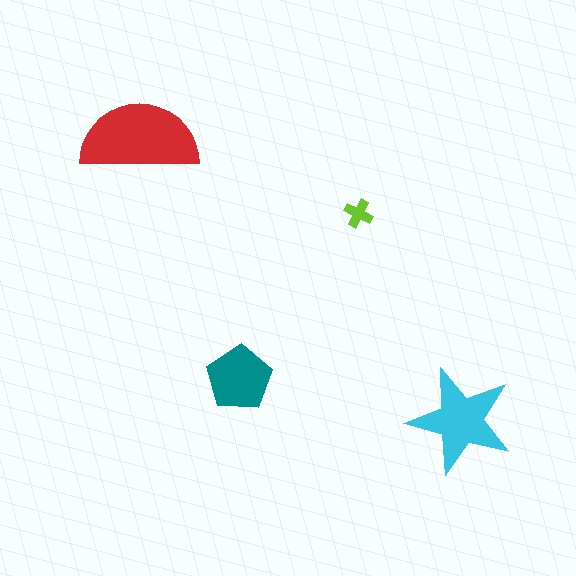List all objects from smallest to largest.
The lime cross, the teal pentagon, the cyan star, the red semicircle.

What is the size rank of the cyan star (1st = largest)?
2nd.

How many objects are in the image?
There are 4 objects in the image.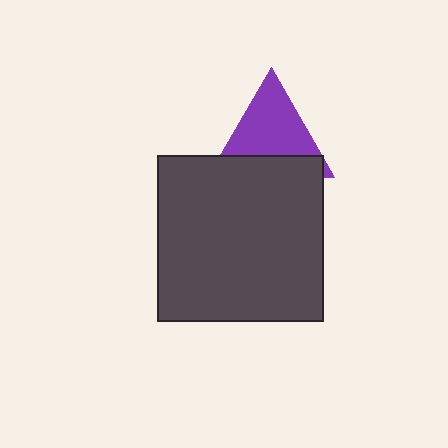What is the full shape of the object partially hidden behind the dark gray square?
The partially hidden object is a purple triangle.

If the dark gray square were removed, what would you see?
You would see the complete purple triangle.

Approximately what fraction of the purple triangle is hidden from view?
Roughly 34% of the purple triangle is hidden behind the dark gray square.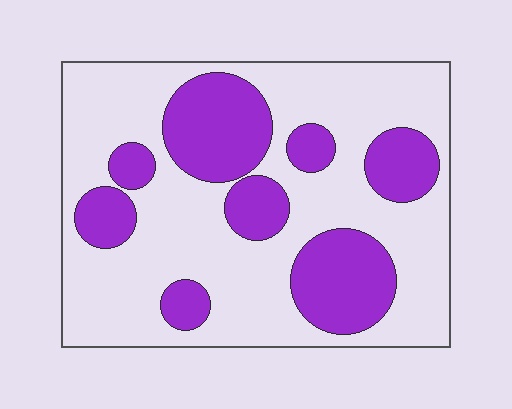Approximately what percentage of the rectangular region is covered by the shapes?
Approximately 30%.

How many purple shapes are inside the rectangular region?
8.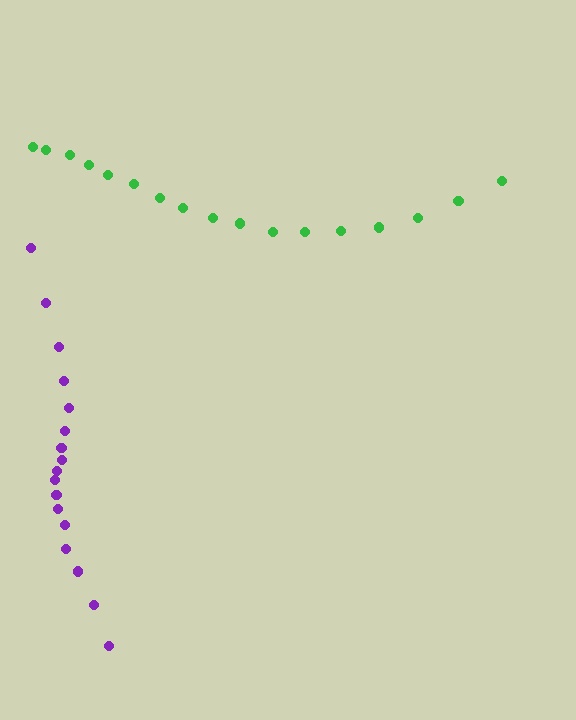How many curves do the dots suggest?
There are 2 distinct paths.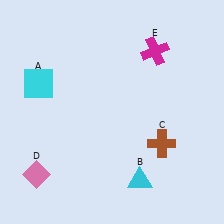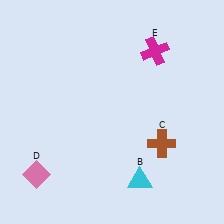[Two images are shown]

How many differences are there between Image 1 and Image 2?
There is 1 difference between the two images.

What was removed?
The cyan square (A) was removed in Image 2.